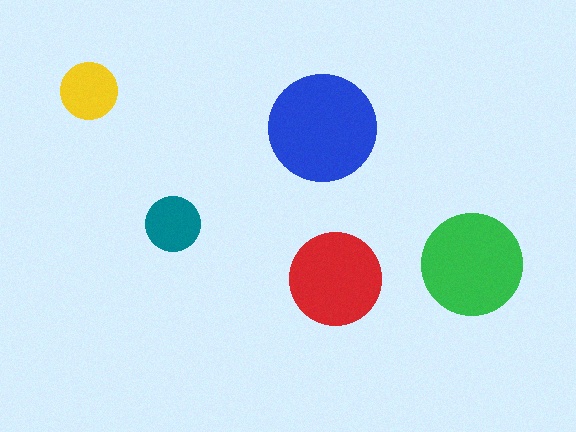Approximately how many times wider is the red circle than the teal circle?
About 1.5 times wider.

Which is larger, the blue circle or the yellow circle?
The blue one.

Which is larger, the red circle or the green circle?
The green one.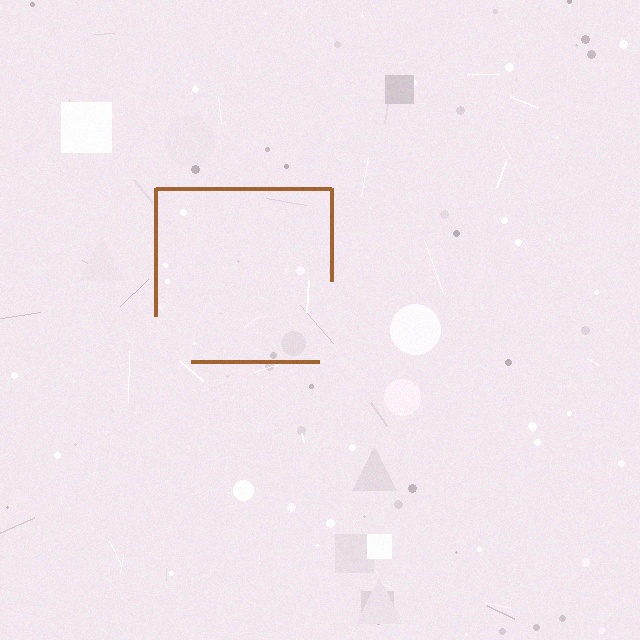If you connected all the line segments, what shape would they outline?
They would outline a square.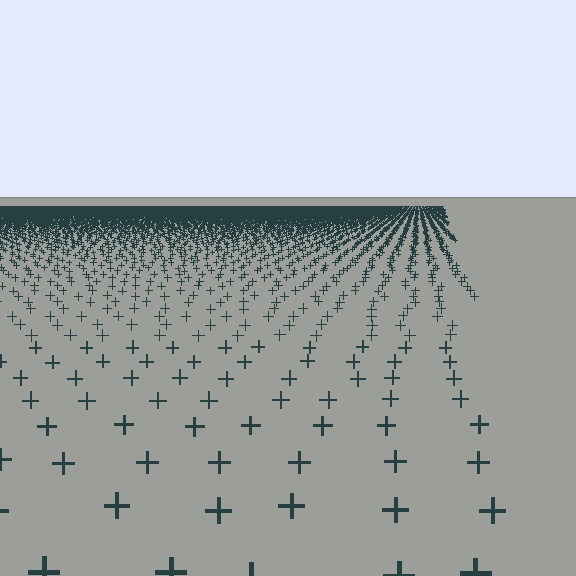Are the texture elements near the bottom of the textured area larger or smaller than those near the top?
Larger. Near the bottom, elements are closer to the viewer and appear at a bigger on-screen size.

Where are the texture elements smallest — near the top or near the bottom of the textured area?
Near the top.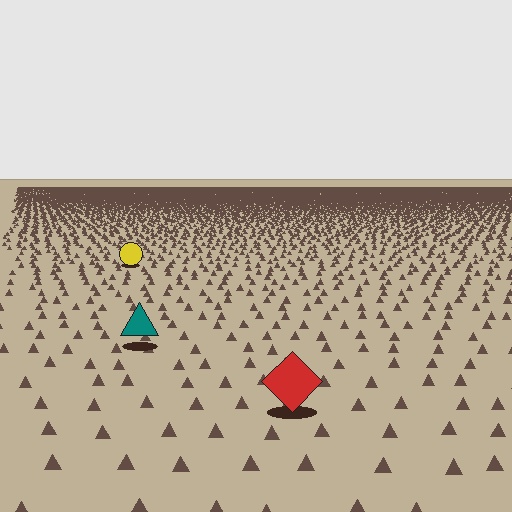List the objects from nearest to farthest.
From nearest to farthest: the red diamond, the teal triangle, the yellow circle.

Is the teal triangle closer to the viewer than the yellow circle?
Yes. The teal triangle is closer — you can tell from the texture gradient: the ground texture is coarser near it.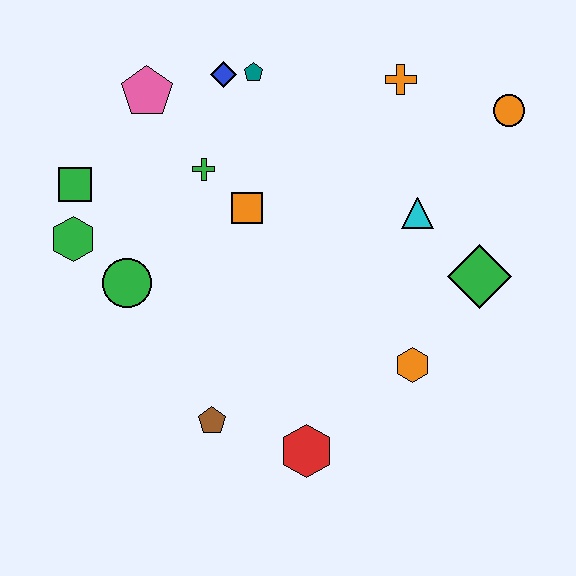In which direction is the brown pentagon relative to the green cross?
The brown pentagon is below the green cross.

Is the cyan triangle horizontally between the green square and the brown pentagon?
No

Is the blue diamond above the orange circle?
Yes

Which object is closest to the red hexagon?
The brown pentagon is closest to the red hexagon.